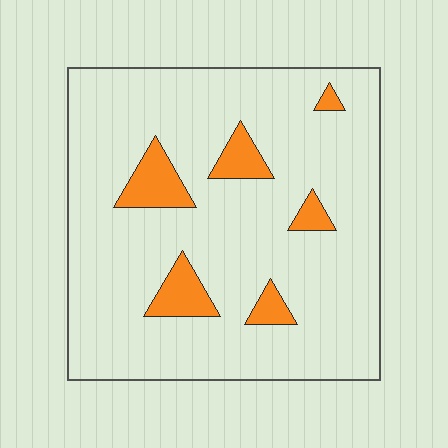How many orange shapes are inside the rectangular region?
6.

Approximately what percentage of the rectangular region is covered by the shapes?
Approximately 10%.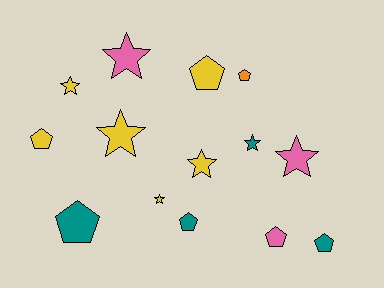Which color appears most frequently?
Yellow, with 6 objects.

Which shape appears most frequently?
Pentagon, with 7 objects.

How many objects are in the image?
There are 14 objects.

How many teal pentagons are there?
There are 3 teal pentagons.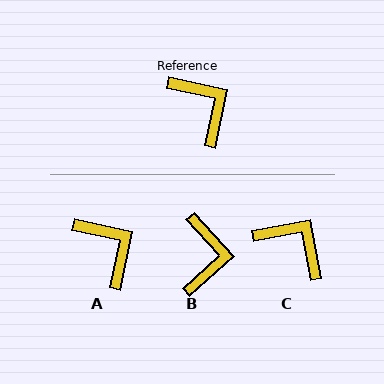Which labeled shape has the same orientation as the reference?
A.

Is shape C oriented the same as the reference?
No, it is off by about 22 degrees.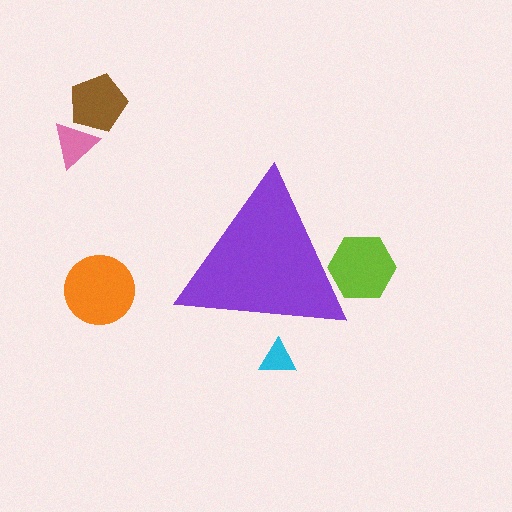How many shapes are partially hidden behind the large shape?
2 shapes are partially hidden.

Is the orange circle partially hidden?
No, the orange circle is fully visible.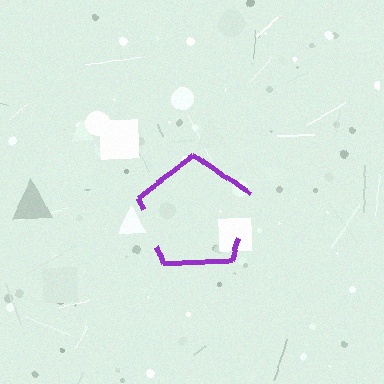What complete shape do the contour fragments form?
The contour fragments form a pentagon.